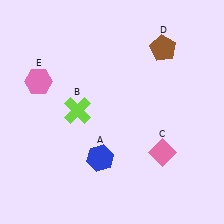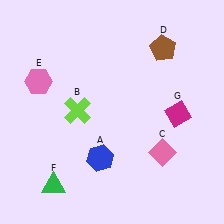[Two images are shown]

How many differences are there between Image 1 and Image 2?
There are 2 differences between the two images.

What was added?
A green triangle (F), a magenta diamond (G) were added in Image 2.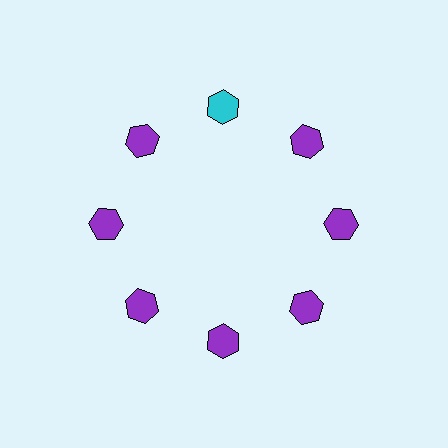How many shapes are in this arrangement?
There are 8 shapes arranged in a ring pattern.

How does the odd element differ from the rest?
It has a different color: cyan instead of purple.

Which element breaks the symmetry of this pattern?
The cyan hexagon at roughly the 12 o'clock position breaks the symmetry. All other shapes are purple hexagons.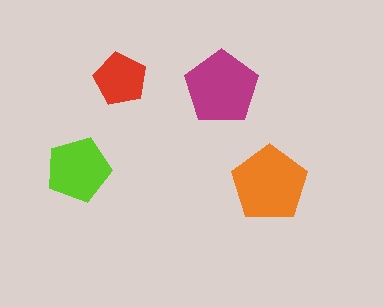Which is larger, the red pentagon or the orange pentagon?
The orange one.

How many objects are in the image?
There are 4 objects in the image.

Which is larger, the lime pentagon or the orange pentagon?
The orange one.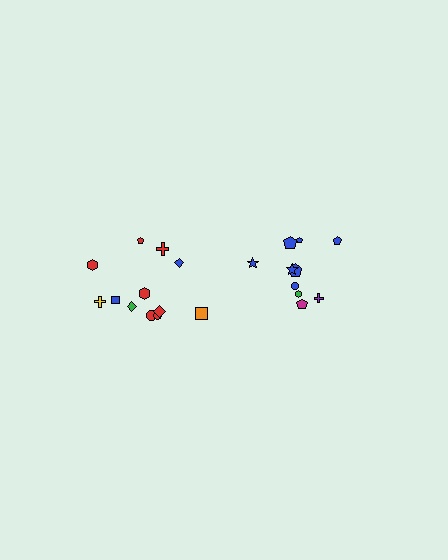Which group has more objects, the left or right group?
The left group.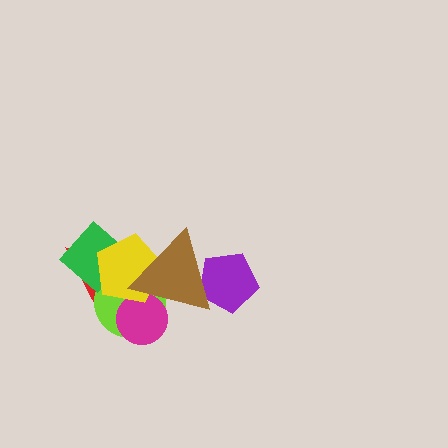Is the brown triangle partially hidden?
No, no other shape covers it.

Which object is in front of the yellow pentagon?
The brown triangle is in front of the yellow pentagon.